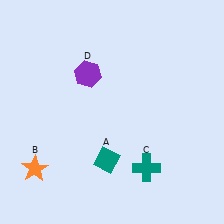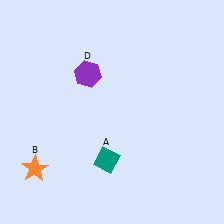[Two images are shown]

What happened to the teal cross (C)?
The teal cross (C) was removed in Image 2. It was in the bottom-right area of Image 1.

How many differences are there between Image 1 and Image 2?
There is 1 difference between the two images.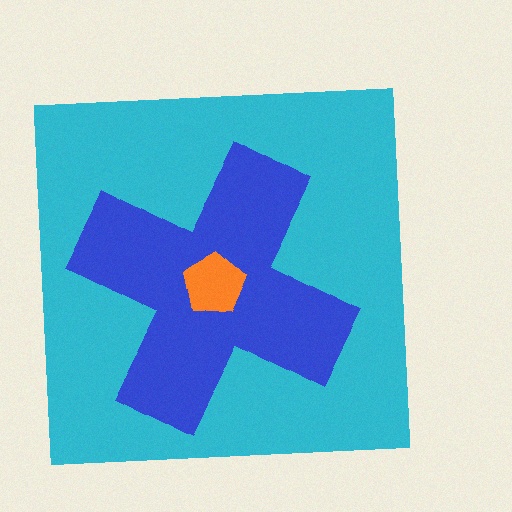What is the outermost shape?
The cyan square.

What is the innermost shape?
The orange pentagon.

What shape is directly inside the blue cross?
The orange pentagon.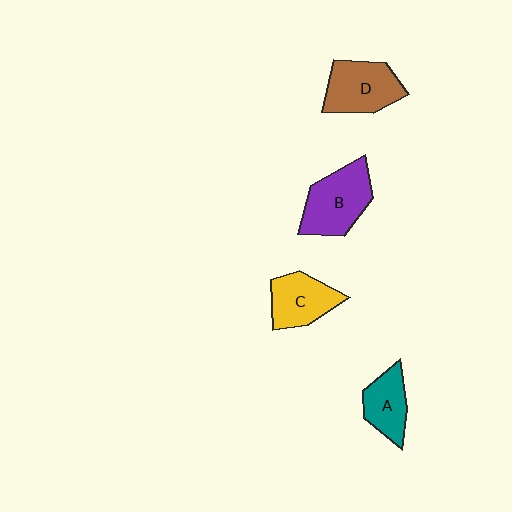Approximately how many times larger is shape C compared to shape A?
Approximately 1.2 times.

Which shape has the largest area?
Shape B (purple).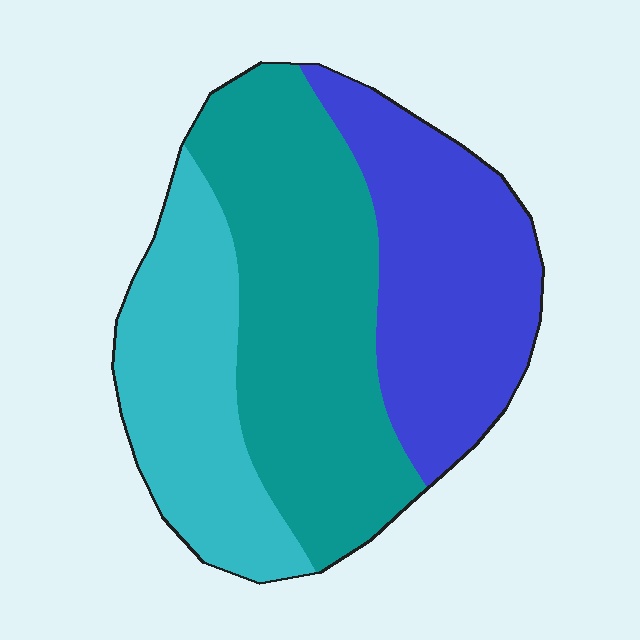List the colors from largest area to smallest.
From largest to smallest: teal, blue, cyan.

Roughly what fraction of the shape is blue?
Blue covers around 30% of the shape.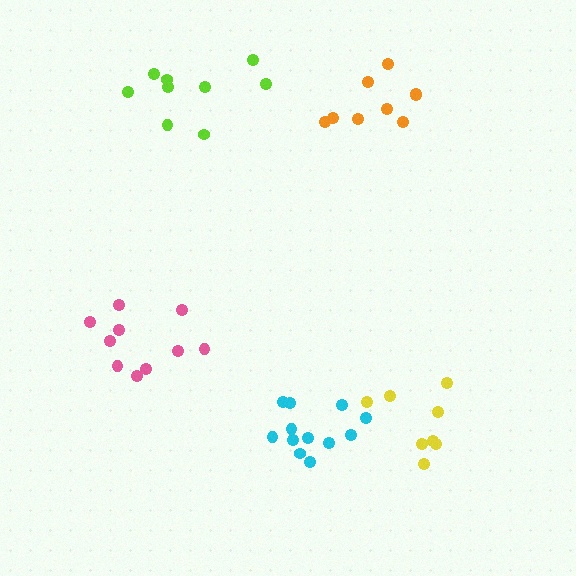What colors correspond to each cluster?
The clusters are colored: yellow, pink, lime, orange, cyan.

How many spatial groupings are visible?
There are 5 spatial groupings.